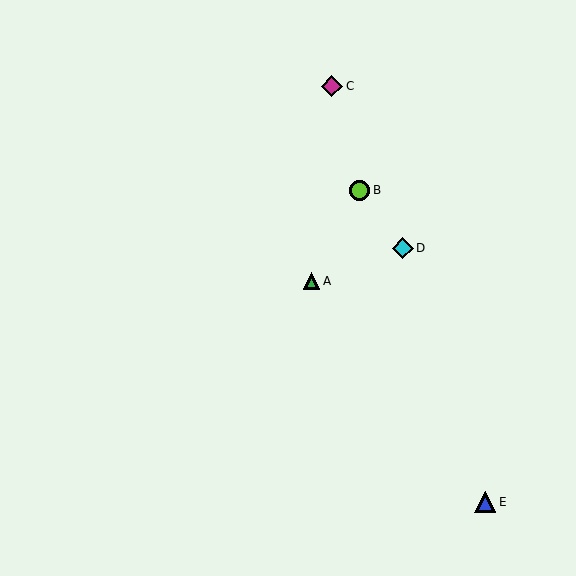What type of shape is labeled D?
Shape D is a cyan diamond.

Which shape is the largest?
The blue triangle (labeled E) is the largest.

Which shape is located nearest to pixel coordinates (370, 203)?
The lime circle (labeled B) at (360, 190) is nearest to that location.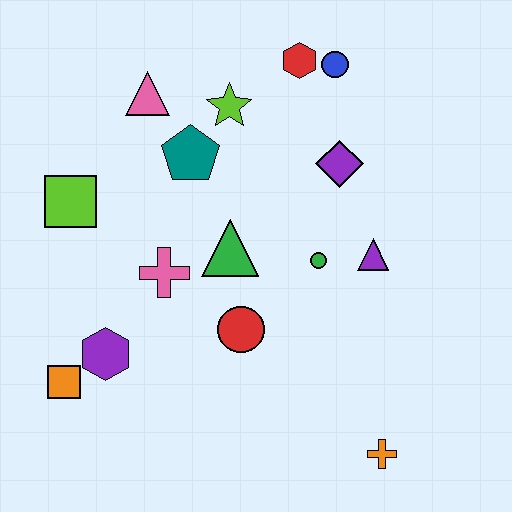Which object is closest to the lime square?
The pink cross is closest to the lime square.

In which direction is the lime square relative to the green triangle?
The lime square is to the left of the green triangle.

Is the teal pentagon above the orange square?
Yes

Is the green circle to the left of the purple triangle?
Yes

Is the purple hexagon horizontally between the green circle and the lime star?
No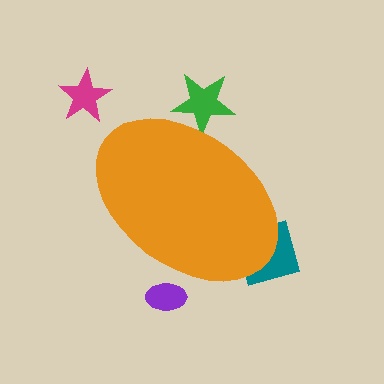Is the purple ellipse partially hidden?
Yes, the purple ellipse is partially hidden behind the orange ellipse.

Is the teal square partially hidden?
Yes, the teal square is partially hidden behind the orange ellipse.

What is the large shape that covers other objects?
An orange ellipse.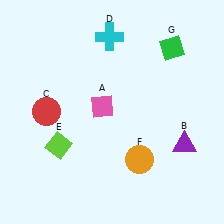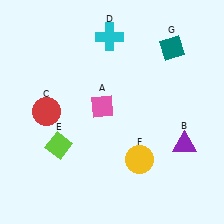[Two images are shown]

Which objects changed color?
F changed from orange to yellow. G changed from green to teal.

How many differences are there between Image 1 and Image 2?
There are 2 differences between the two images.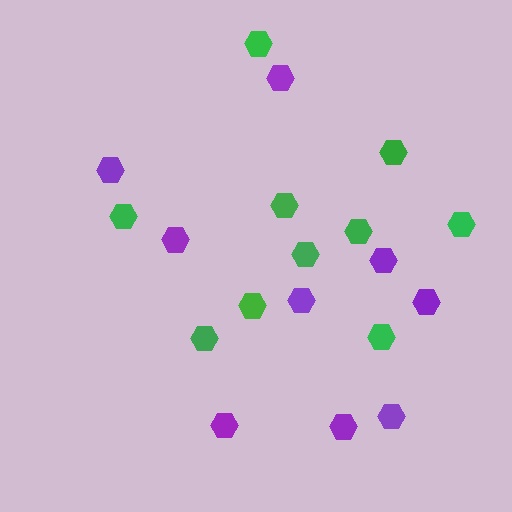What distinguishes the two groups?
There are 2 groups: one group of purple hexagons (9) and one group of green hexagons (10).